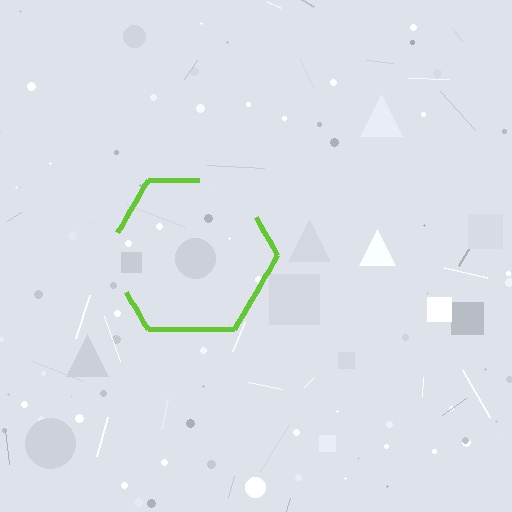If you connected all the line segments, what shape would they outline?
They would outline a hexagon.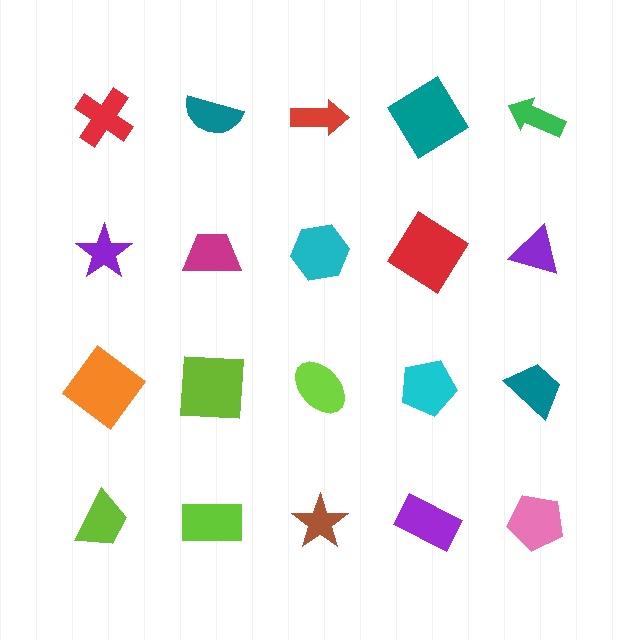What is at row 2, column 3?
A cyan hexagon.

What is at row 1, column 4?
A teal diamond.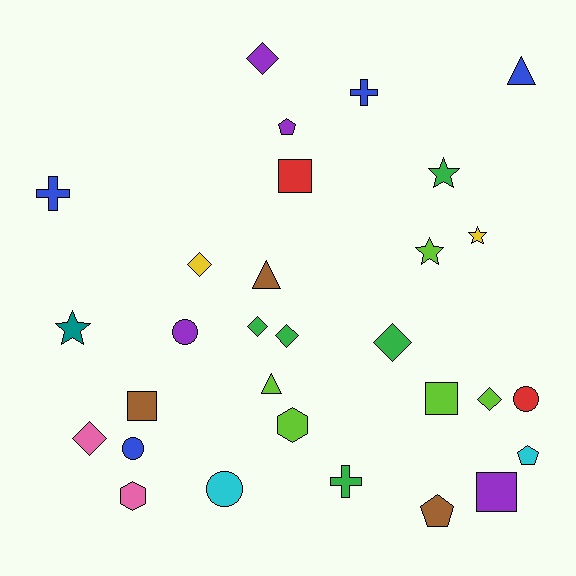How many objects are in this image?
There are 30 objects.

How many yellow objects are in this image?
There are 2 yellow objects.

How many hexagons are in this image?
There are 2 hexagons.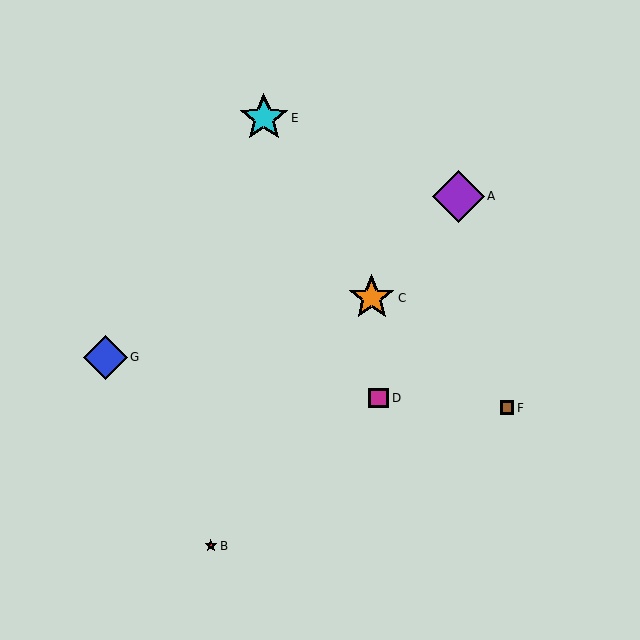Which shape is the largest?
The purple diamond (labeled A) is the largest.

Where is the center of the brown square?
The center of the brown square is at (507, 408).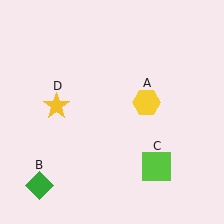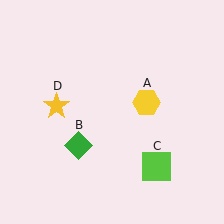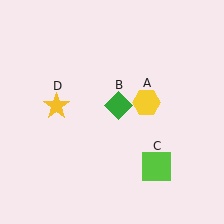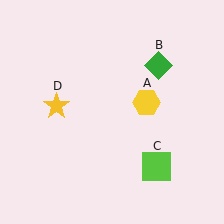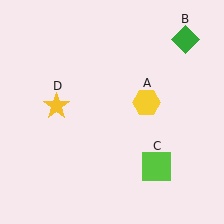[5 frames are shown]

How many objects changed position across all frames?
1 object changed position: green diamond (object B).